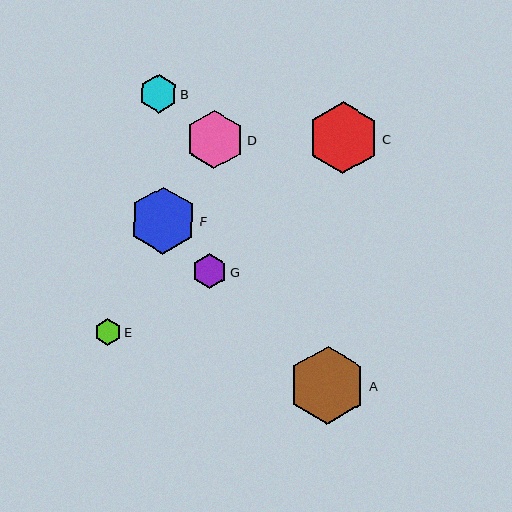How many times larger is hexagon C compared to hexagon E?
Hexagon C is approximately 2.7 times the size of hexagon E.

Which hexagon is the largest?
Hexagon A is the largest with a size of approximately 78 pixels.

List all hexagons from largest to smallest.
From largest to smallest: A, C, F, D, B, G, E.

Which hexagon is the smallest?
Hexagon E is the smallest with a size of approximately 27 pixels.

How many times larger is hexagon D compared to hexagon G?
Hexagon D is approximately 1.7 times the size of hexagon G.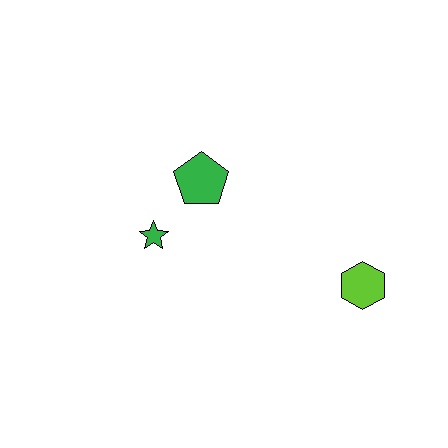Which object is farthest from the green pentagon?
The lime hexagon is farthest from the green pentagon.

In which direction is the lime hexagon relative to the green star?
The lime hexagon is to the right of the green star.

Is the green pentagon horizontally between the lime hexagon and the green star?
Yes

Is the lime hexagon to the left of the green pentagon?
No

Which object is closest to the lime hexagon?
The green pentagon is closest to the lime hexagon.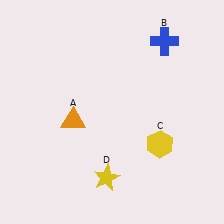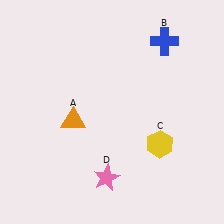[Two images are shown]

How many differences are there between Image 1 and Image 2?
There is 1 difference between the two images.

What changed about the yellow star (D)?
In Image 1, D is yellow. In Image 2, it changed to pink.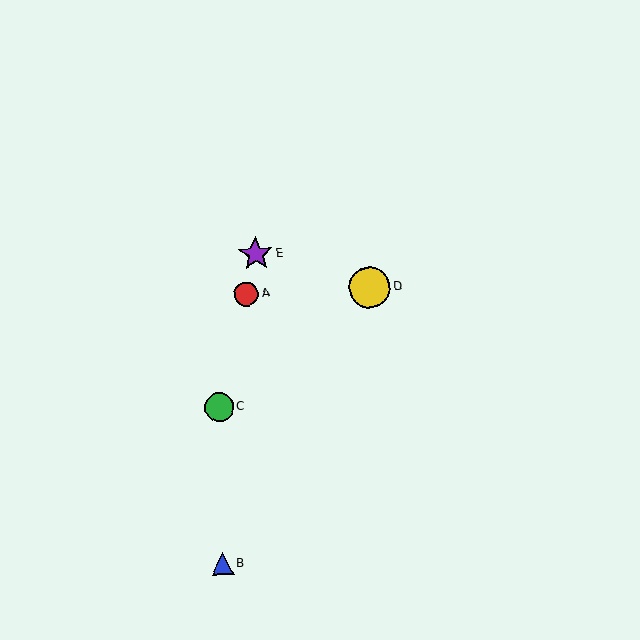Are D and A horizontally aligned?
Yes, both are at y≈287.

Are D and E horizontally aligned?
No, D is at y≈287 and E is at y≈254.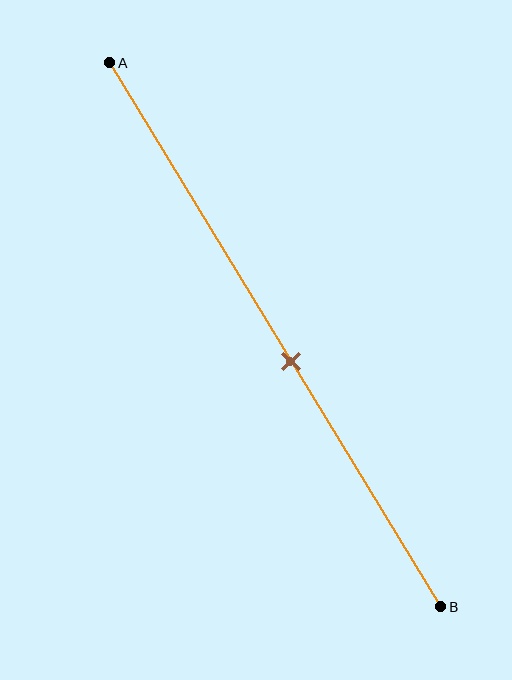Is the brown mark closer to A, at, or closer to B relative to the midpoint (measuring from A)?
The brown mark is closer to point B than the midpoint of segment AB.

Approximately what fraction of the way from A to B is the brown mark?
The brown mark is approximately 55% of the way from A to B.